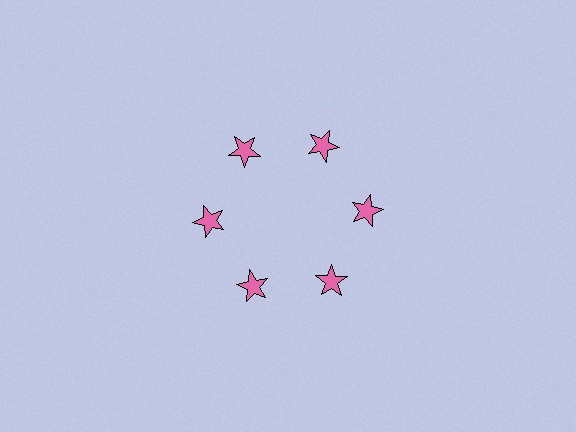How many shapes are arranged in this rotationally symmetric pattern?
There are 6 shapes, arranged in 6 groups of 1.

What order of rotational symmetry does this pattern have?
This pattern has 6-fold rotational symmetry.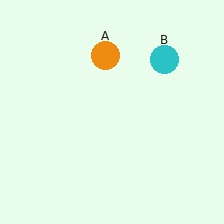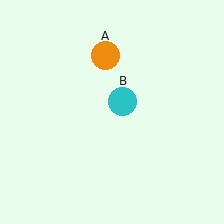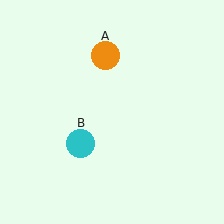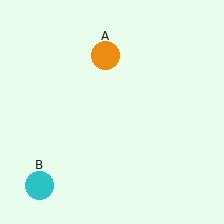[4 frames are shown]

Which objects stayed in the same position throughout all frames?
Orange circle (object A) remained stationary.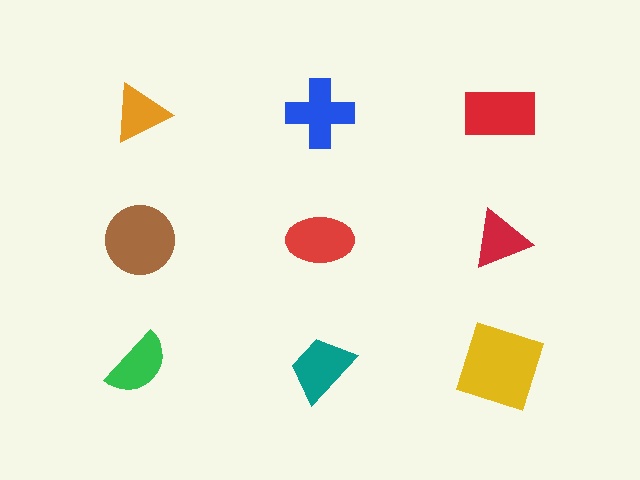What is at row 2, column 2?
A red ellipse.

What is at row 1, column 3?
A red rectangle.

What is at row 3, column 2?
A teal trapezoid.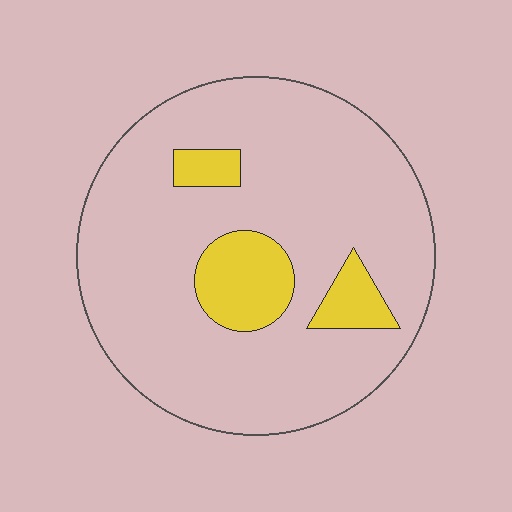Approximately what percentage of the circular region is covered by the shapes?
Approximately 15%.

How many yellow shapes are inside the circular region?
3.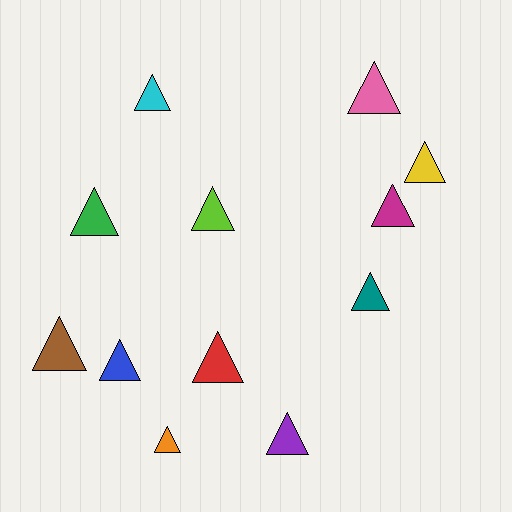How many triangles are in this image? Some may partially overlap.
There are 12 triangles.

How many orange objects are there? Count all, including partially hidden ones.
There is 1 orange object.